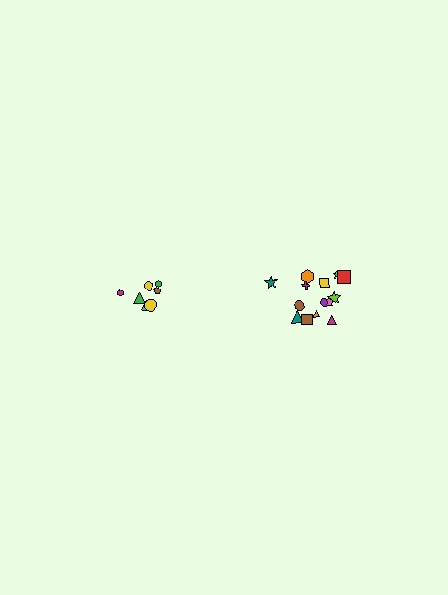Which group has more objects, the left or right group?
The right group.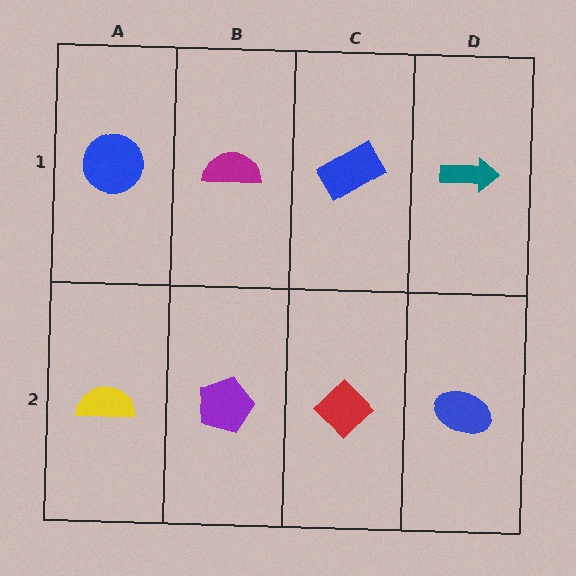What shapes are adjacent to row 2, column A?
A blue circle (row 1, column A), a purple pentagon (row 2, column B).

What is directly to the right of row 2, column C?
A blue ellipse.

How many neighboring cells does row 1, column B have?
3.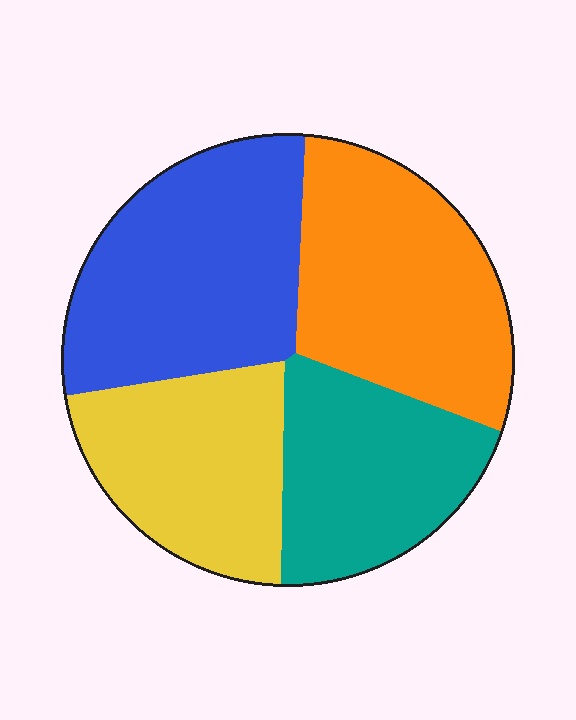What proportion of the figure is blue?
Blue covers around 30% of the figure.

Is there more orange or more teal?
Orange.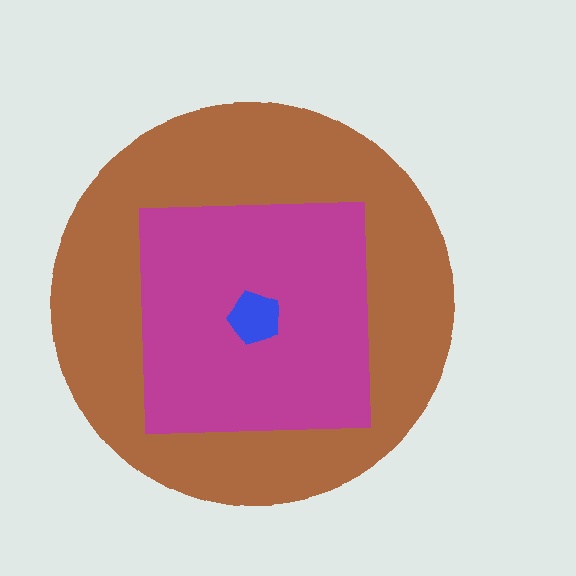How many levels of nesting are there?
3.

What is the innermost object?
The blue pentagon.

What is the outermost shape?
The brown circle.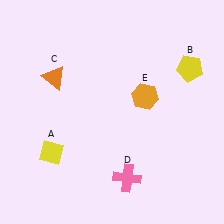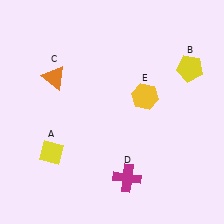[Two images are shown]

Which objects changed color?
D changed from pink to magenta. E changed from orange to yellow.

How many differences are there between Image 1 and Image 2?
There are 2 differences between the two images.